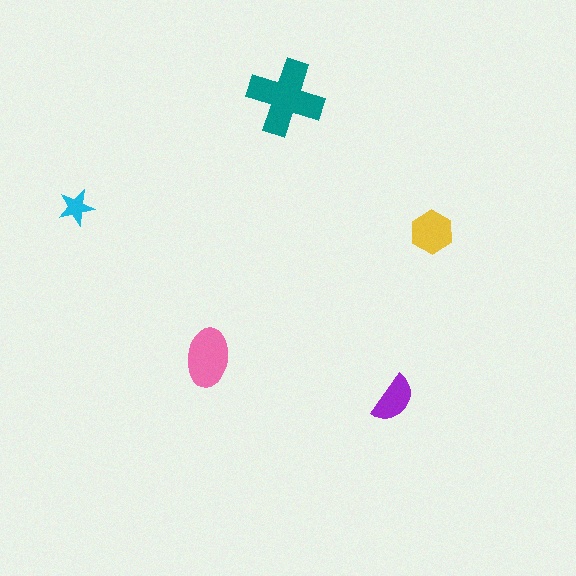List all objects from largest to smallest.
The teal cross, the pink ellipse, the yellow hexagon, the purple semicircle, the cyan star.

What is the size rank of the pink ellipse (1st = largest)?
2nd.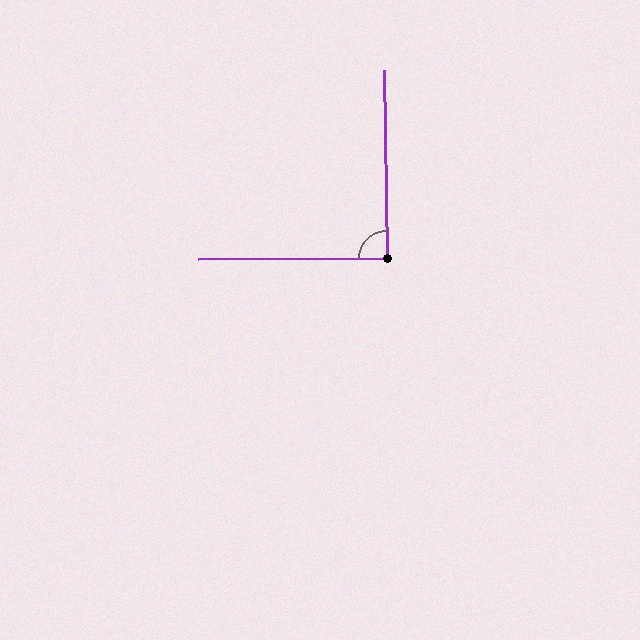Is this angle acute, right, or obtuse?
It is approximately a right angle.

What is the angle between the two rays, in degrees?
Approximately 89 degrees.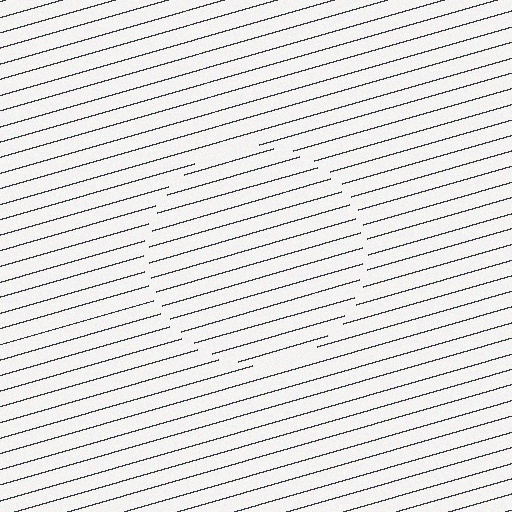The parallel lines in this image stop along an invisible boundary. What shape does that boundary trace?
An illusory circle. The interior of the shape contains the same grating, shifted by half a period — the contour is defined by the phase discontinuity where line-ends from the inner and outer gratings abut.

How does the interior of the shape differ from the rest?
The interior of the shape contains the same grating, shifted by half a period — the contour is defined by the phase discontinuity where line-ends from the inner and outer gratings abut.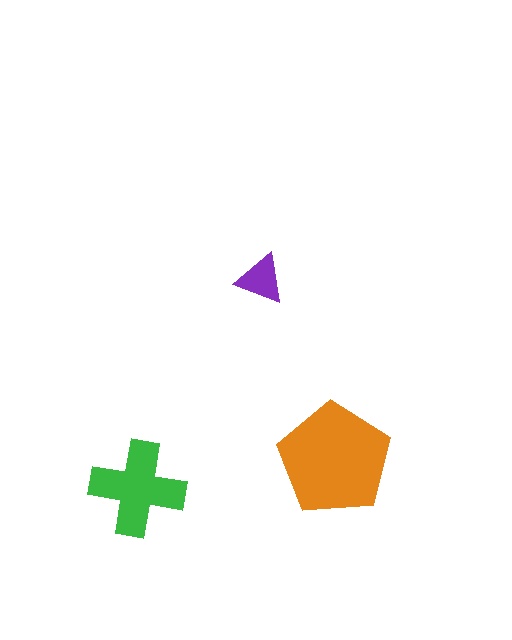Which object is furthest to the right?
The orange pentagon is rightmost.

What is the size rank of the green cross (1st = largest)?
2nd.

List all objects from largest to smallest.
The orange pentagon, the green cross, the purple triangle.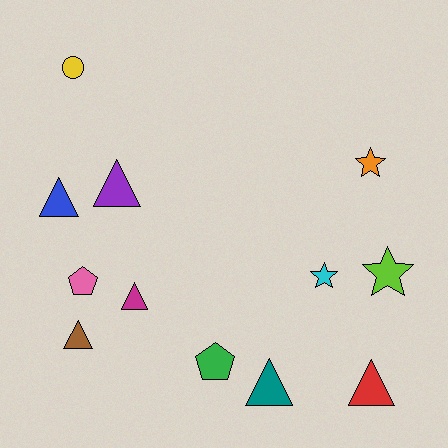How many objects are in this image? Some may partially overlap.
There are 12 objects.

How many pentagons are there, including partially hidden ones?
There are 2 pentagons.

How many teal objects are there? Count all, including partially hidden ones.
There is 1 teal object.